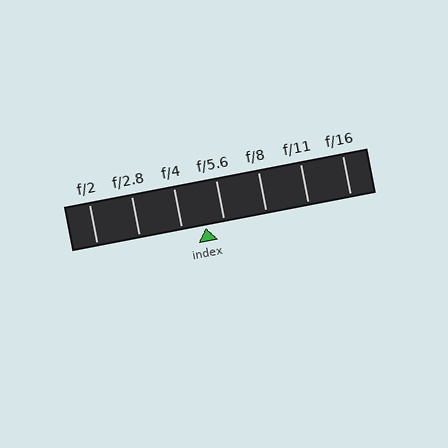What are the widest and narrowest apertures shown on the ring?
The widest aperture shown is f/2 and the narrowest is f/16.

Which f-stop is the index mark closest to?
The index mark is closest to f/5.6.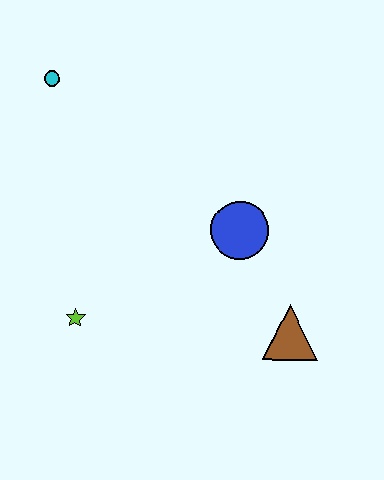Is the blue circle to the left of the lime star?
No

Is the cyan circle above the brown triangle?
Yes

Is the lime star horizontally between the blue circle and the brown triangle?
No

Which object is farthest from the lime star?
The cyan circle is farthest from the lime star.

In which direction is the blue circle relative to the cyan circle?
The blue circle is to the right of the cyan circle.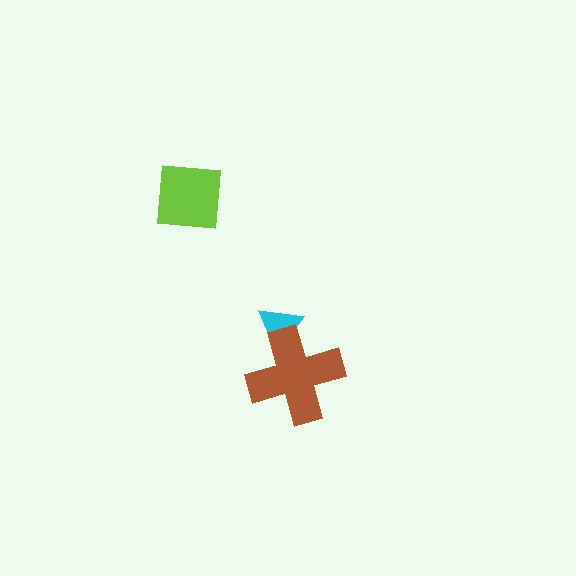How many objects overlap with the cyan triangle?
1 object overlaps with the cyan triangle.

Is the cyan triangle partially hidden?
Yes, it is partially covered by another shape.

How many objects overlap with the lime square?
0 objects overlap with the lime square.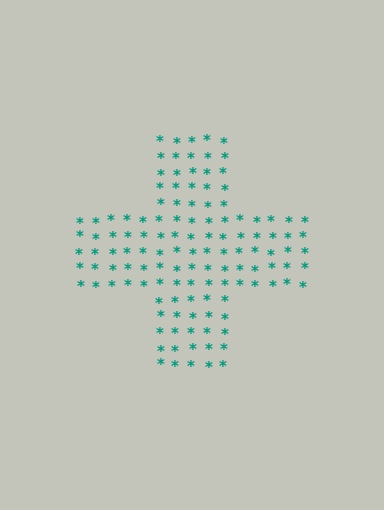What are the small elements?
The small elements are asterisks.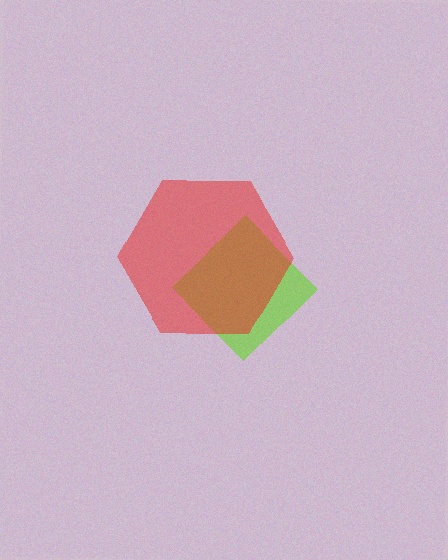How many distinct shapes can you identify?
There are 2 distinct shapes: a lime diamond, a red hexagon.